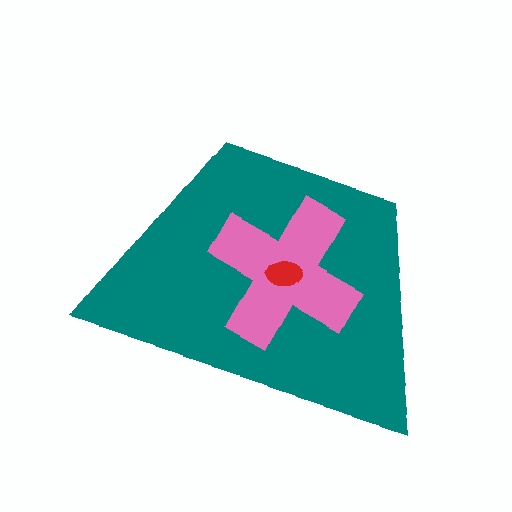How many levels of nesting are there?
3.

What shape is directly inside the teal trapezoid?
The pink cross.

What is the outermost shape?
The teal trapezoid.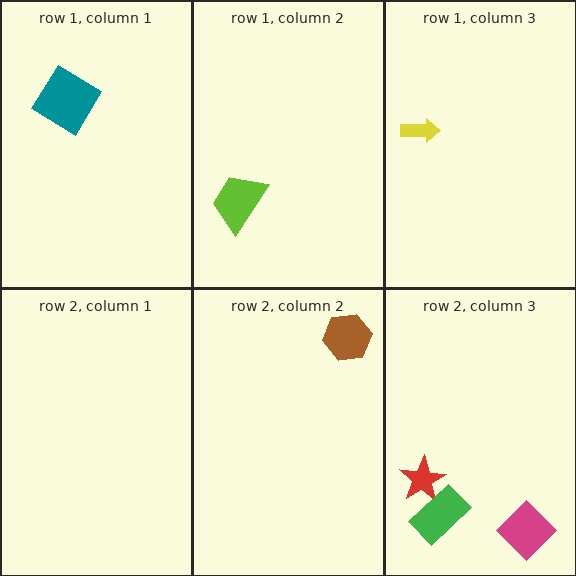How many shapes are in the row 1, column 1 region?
1.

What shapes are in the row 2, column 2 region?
The brown hexagon.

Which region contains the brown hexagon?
The row 2, column 2 region.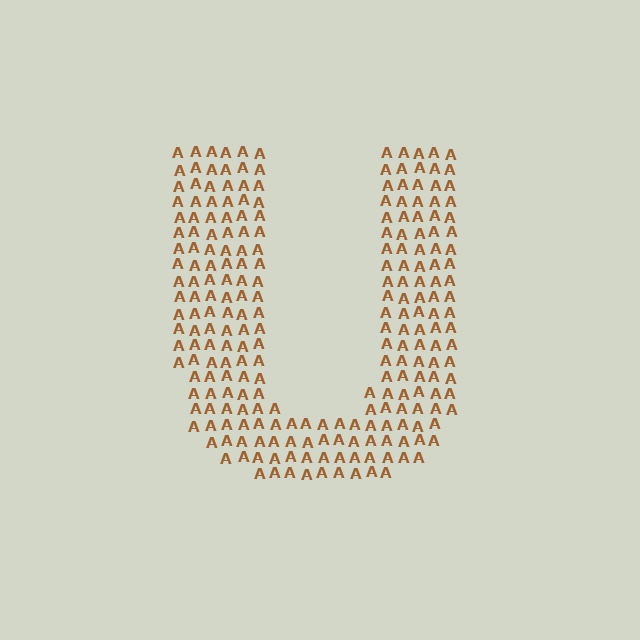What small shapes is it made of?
It is made of small letter A's.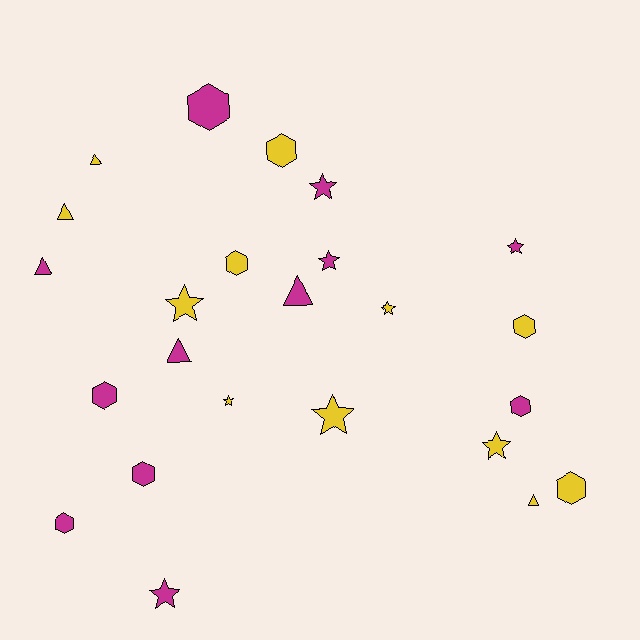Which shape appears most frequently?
Star, with 9 objects.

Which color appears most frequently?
Magenta, with 12 objects.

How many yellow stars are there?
There are 5 yellow stars.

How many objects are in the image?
There are 24 objects.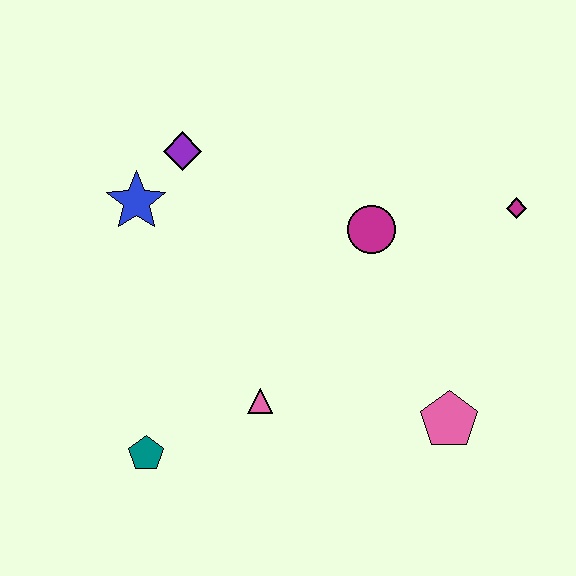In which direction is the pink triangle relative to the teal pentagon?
The pink triangle is to the right of the teal pentagon.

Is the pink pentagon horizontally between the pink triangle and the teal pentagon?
No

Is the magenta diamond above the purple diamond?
No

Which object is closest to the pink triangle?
The teal pentagon is closest to the pink triangle.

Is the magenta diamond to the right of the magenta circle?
Yes